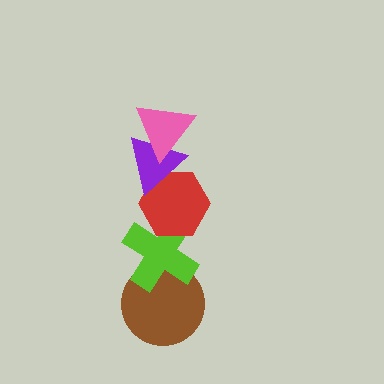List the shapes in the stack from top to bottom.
From top to bottom: the pink triangle, the purple triangle, the red hexagon, the lime cross, the brown circle.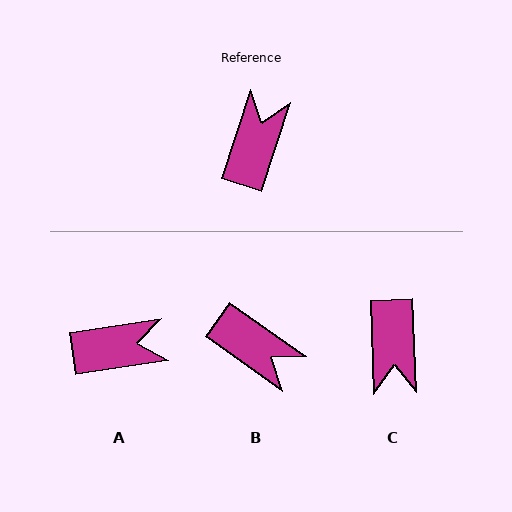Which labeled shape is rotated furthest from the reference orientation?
C, about 160 degrees away.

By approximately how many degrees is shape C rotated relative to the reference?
Approximately 160 degrees clockwise.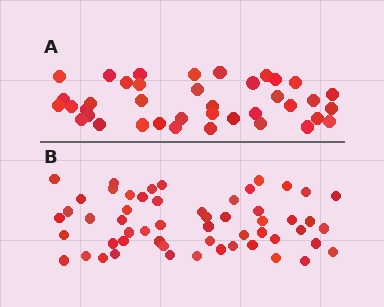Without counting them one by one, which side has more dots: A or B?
Region B (the bottom region) has more dots.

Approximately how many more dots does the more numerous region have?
Region B has approximately 15 more dots than region A.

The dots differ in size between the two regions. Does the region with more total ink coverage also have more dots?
No. Region A has more total ink coverage because its dots are larger, but region B actually contains more individual dots. Total area can be misleading — the number of items is what matters here.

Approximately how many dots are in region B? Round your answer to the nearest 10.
About 60 dots. (The exact count is 55, which rounds to 60.)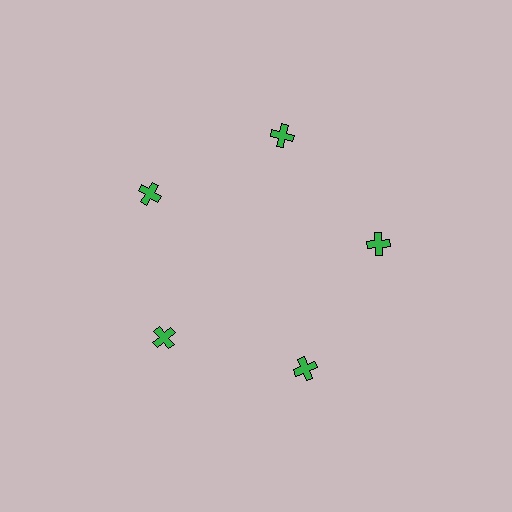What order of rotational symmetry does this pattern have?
This pattern has 5-fold rotational symmetry.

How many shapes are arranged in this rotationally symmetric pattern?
There are 5 shapes, arranged in 5 groups of 1.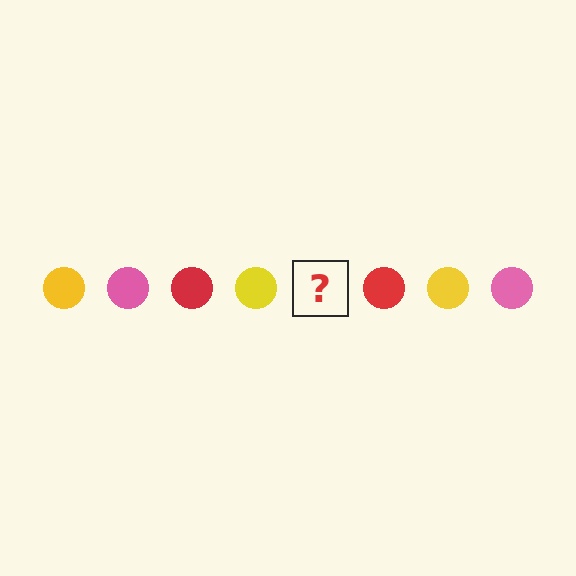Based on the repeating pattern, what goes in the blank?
The blank should be a pink circle.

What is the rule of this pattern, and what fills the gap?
The rule is that the pattern cycles through yellow, pink, red circles. The gap should be filled with a pink circle.